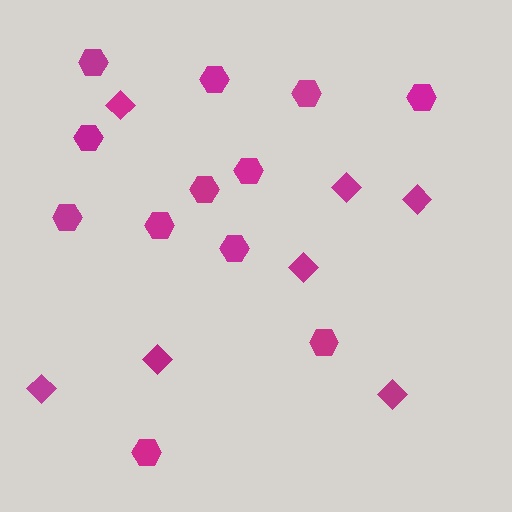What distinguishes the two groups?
There are 2 groups: one group of hexagons (12) and one group of diamonds (7).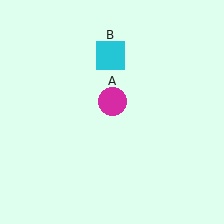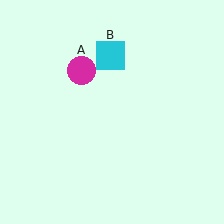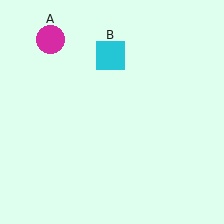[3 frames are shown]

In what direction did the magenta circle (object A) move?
The magenta circle (object A) moved up and to the left.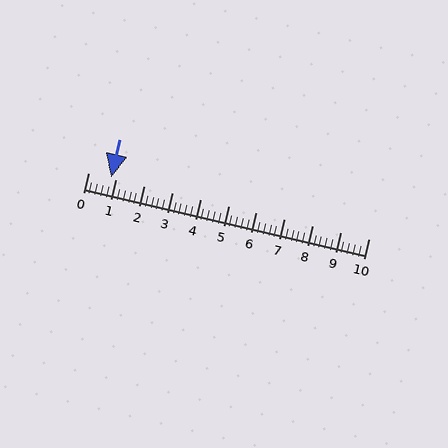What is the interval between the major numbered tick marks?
The major tick marks are spaced 1 units apart.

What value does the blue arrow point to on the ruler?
The blue arrow points to approximately 0.8.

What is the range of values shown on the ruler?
The ruler shows values from 0 to 10.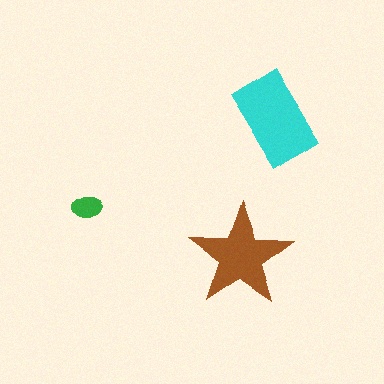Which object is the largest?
The cyan rectangle.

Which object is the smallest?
The green ellipse.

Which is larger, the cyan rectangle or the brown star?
The cyan rectangle.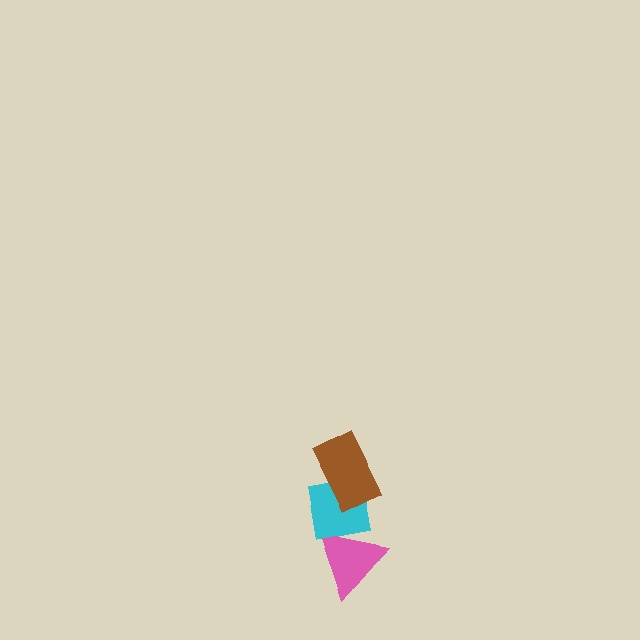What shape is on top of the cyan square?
The brown rectangle is on top of the cyan square.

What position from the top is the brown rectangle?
The brown rectangle is 1st from the top.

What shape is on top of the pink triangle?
The cyan square is on top of the pink triangle.